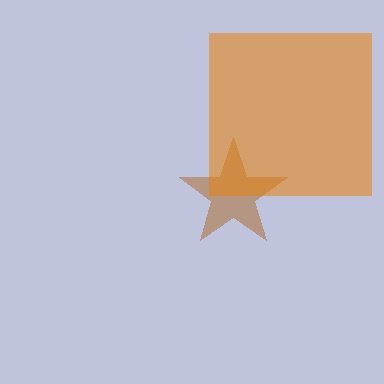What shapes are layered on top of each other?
The layered shapes are: a brown star, an orange square.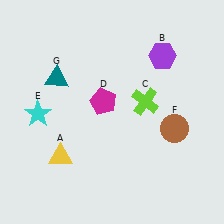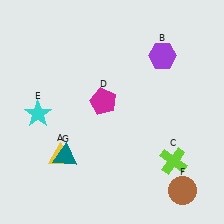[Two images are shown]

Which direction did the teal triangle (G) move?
The teal triangle (G) moved down.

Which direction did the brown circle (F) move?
The brown circle (F) moved down.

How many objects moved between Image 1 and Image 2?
3 objects moved between the two images.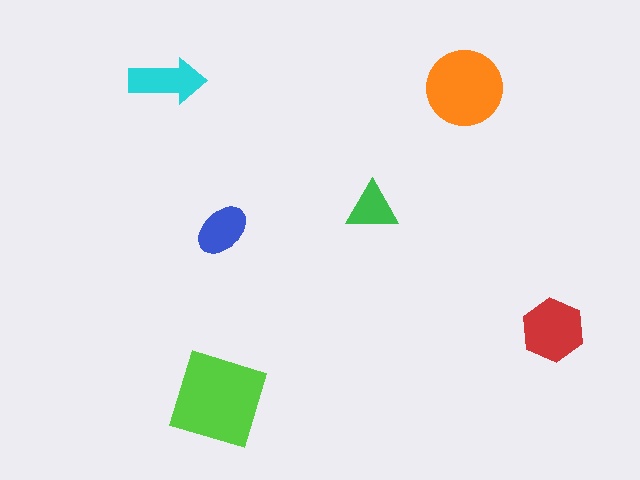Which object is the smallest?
The green triangle.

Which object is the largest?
The lime square.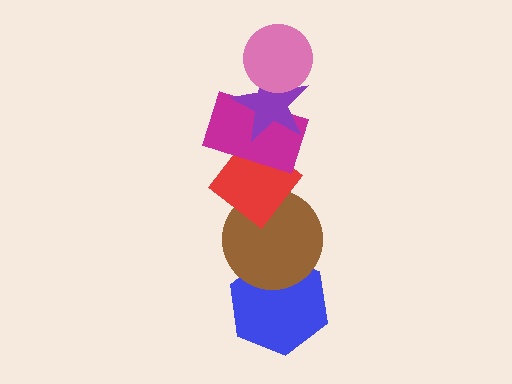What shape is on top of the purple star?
The pink circle is on top of the purple star.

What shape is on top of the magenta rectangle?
The purple star is on top of the magenta rectangle.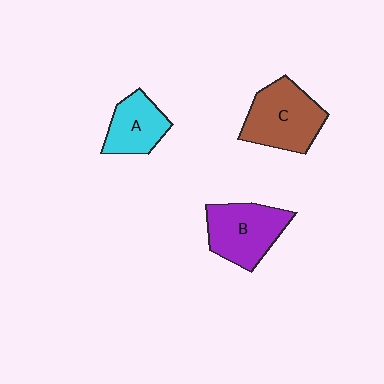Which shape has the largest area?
Shape C (brown).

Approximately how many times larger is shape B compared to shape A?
Approximately 1.4 times.